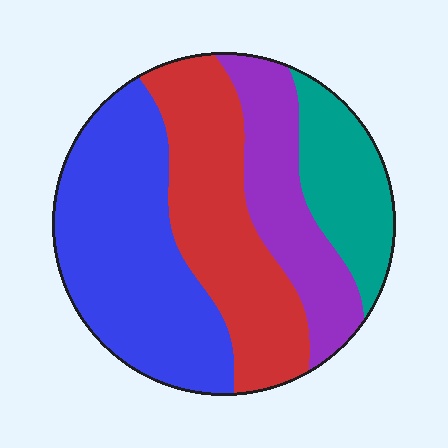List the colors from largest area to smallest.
From largest to smallest: blue, red, purple, teal.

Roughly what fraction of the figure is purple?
Purple covers about 20% of the figure.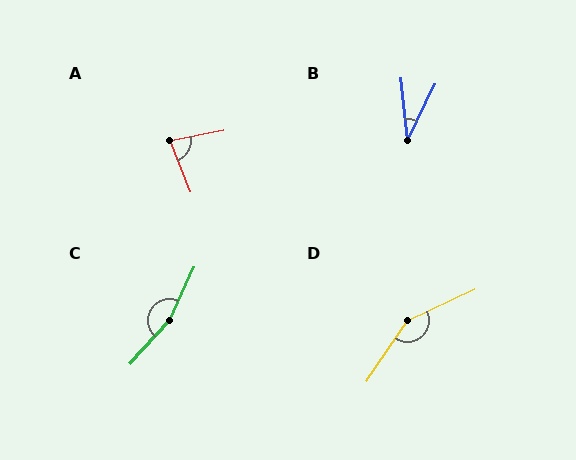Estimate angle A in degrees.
Approximately 79 degrees.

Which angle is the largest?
C, at approximately 163 degrees.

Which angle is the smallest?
B, at approximately 32 degrees.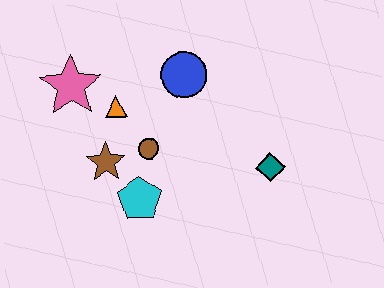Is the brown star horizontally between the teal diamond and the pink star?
Yes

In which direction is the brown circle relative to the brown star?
The brown circle is to the right of the brown star.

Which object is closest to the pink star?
The orange triangle is closest to the pink star.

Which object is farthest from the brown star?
The teal diamond is farthest from the brown star.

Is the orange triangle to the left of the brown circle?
Yes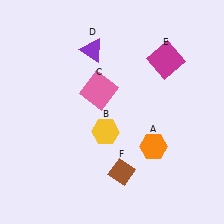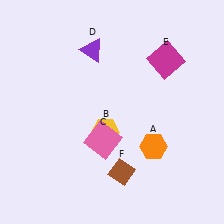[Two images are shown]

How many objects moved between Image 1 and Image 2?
1 object moved between the two images.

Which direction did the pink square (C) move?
The pink square (C) moved down.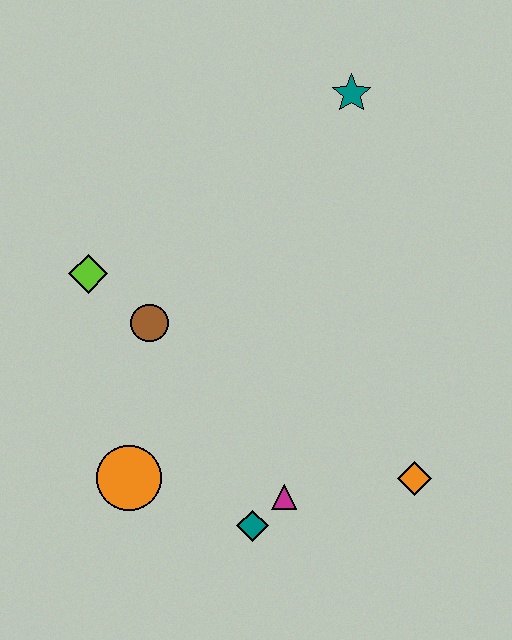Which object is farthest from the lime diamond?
The orange diamond is farthest from the lime diamond.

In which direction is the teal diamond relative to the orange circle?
The teal diamond is to the right of the orange circle.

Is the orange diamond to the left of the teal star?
No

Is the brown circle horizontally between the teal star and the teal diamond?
No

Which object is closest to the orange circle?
The teal diamond is closest to the orange circle.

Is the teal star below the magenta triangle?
No